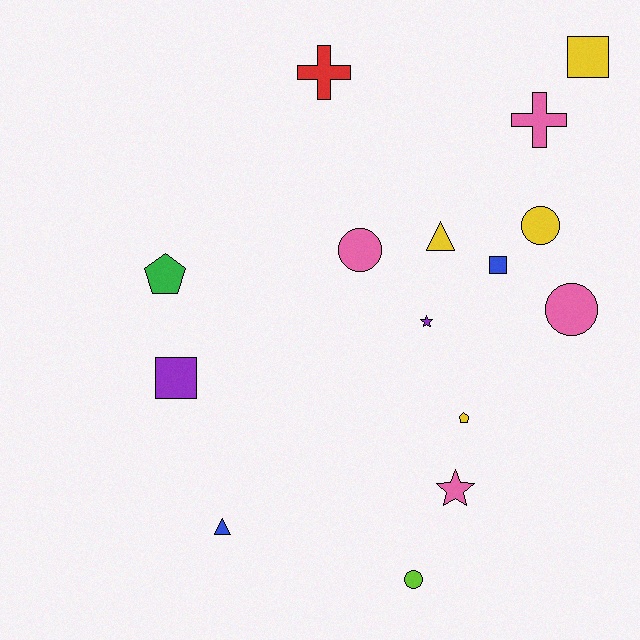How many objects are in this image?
There are 15 objects.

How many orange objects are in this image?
There are no orange objects.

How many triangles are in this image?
There are 2 triangles.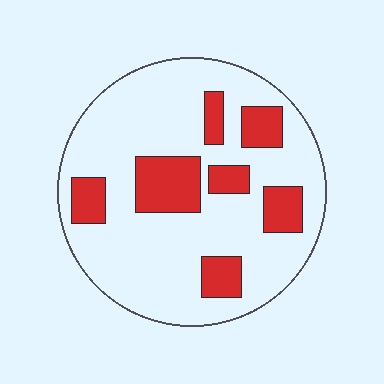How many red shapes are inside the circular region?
7.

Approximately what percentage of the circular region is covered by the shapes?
Approximately 25%.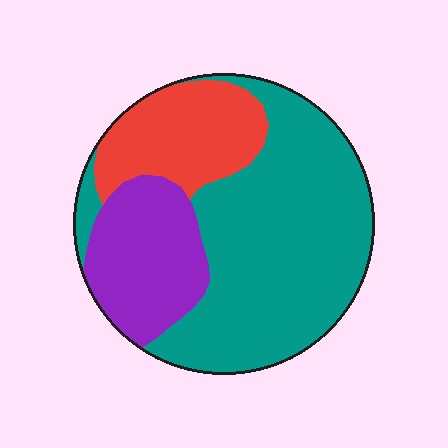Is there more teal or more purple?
Teal.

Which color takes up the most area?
Teal, at roughly 60%.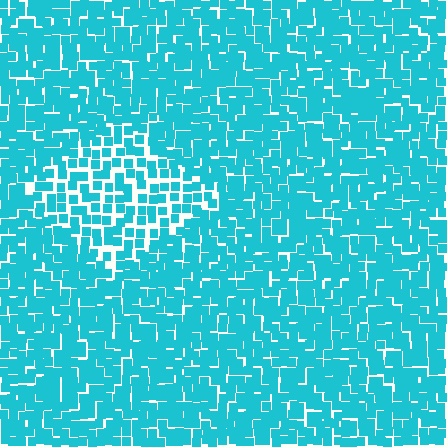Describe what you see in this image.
The image contains small cyan elements arranged at two different densities. A diamond-shaped region is visible where the elements are less densely packed than the surrounding area.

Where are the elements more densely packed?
The elements are more densely packed outside the diamond boundary.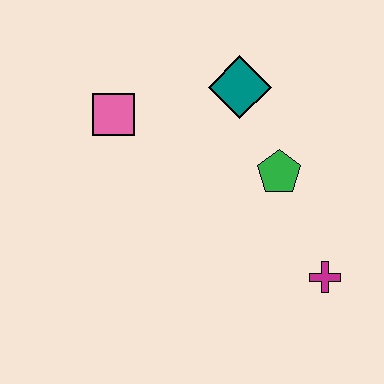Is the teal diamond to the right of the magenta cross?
No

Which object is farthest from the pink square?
The magenta cross is farthest from the pink square.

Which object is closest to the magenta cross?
The green pentagon is closest to the magenta cross.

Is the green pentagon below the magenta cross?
No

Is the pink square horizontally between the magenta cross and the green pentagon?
No